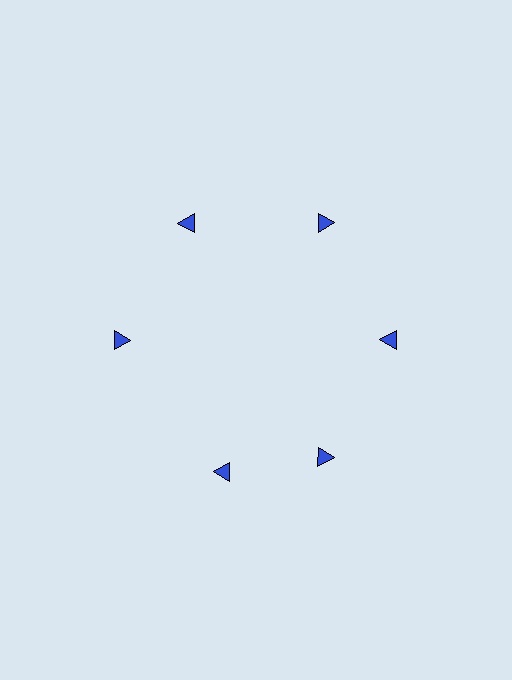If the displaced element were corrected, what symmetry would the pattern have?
It would have 6-fold rotational symmetry — the pattern would map onto itself every 60 degrees.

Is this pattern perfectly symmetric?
No. The 6 blue triangles are arranged in a ring, but one element near the 7 o'clock position is rotated out of alignment along the ring, breaking the 6-fold rotational symmetry.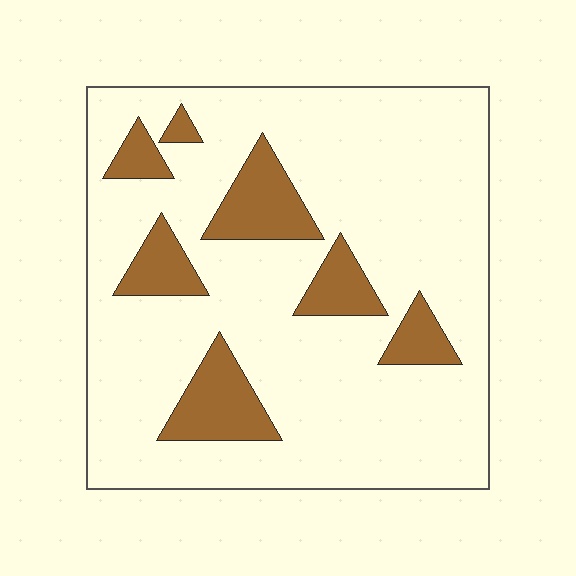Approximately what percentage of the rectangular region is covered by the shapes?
Approximately 20%.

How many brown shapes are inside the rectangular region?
7.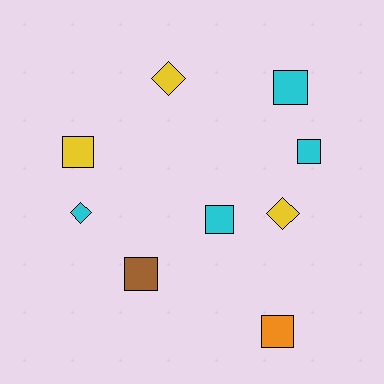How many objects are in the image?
There are 9 objects.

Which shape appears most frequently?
Square, with 6 objects.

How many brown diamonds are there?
There are no brown diamonds.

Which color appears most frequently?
Cyan, with 4 objects.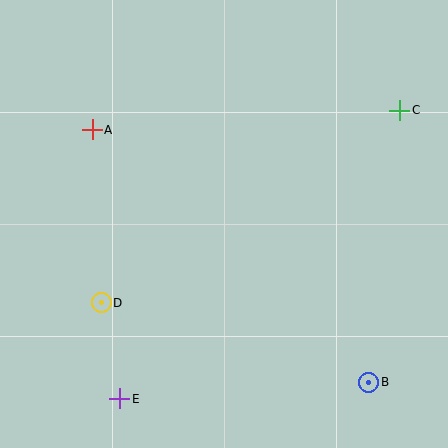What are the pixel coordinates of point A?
Point A is at (92, 130).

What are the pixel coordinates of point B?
Point B is at (369, 382).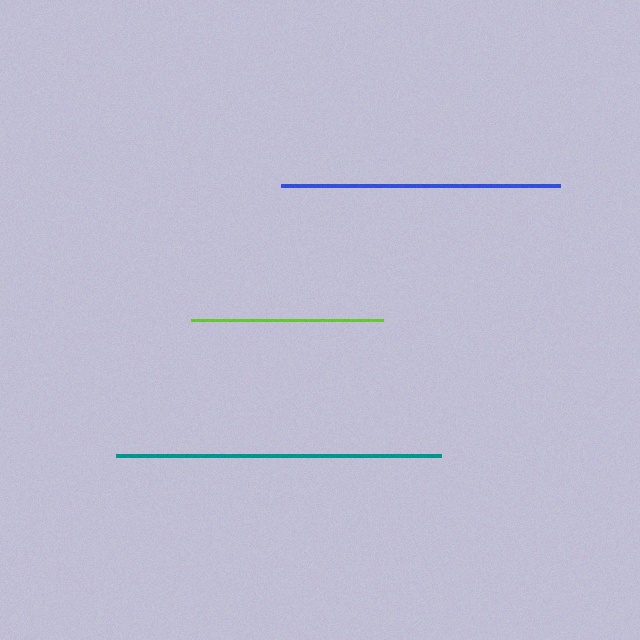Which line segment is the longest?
The teal line is the longest at approximately 326 pixels.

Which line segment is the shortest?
The lime line is the shortest at approximately 193 pixels.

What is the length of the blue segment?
The blue segment is approximately 279 pixels long.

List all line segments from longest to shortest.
From longest to shortest: teal, blue, lime.